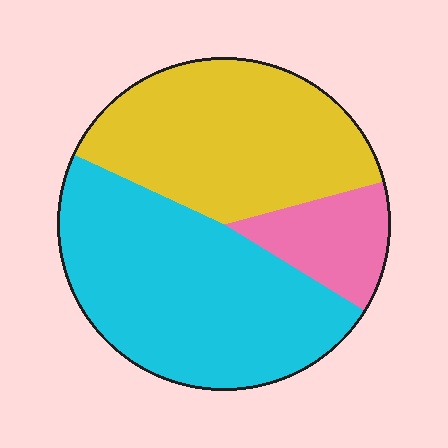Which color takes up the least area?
Pink, at roughly 15%.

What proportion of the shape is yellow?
Yellow covers roughly 40% of the shape.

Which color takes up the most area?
Cyan, at roughly 50%.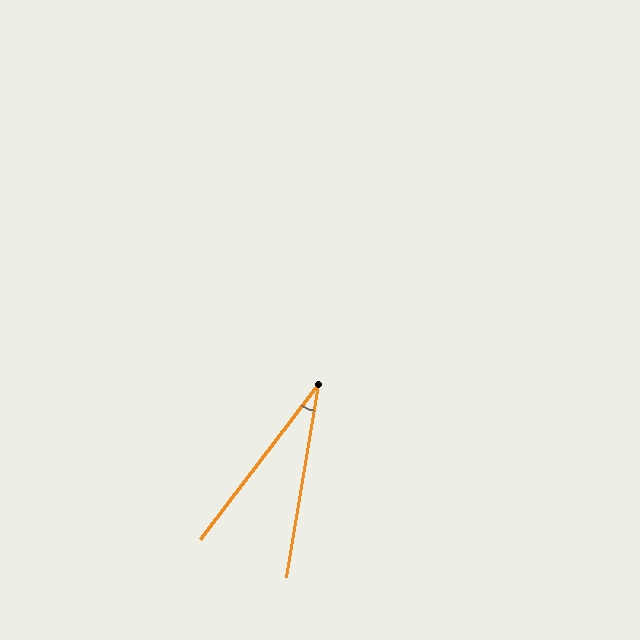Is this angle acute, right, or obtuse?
It is acute.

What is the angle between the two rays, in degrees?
Approximately 28 degrees.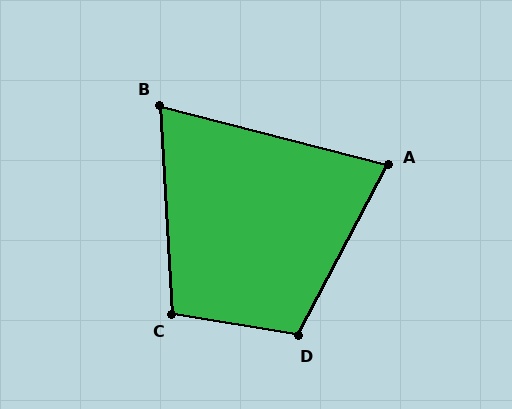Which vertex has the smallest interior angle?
B, at approximately 72 degrees.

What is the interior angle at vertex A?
Approximately 77 degrees (acute).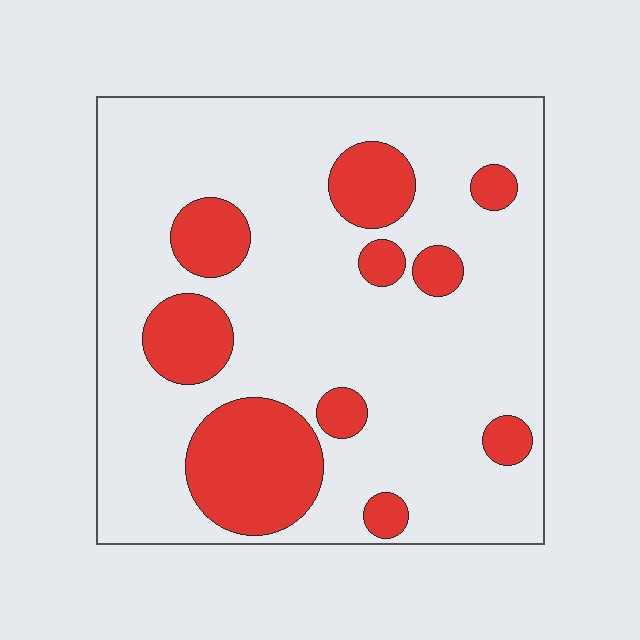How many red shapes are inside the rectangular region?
10.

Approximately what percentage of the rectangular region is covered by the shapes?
Approximately 20%.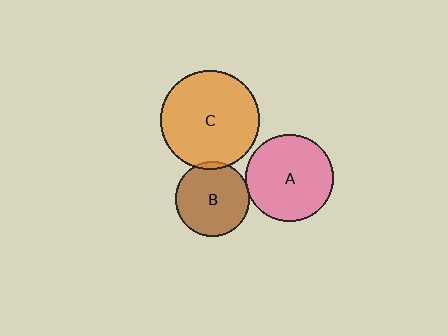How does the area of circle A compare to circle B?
Approximately 1.4 times.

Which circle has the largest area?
Circle C (orange).